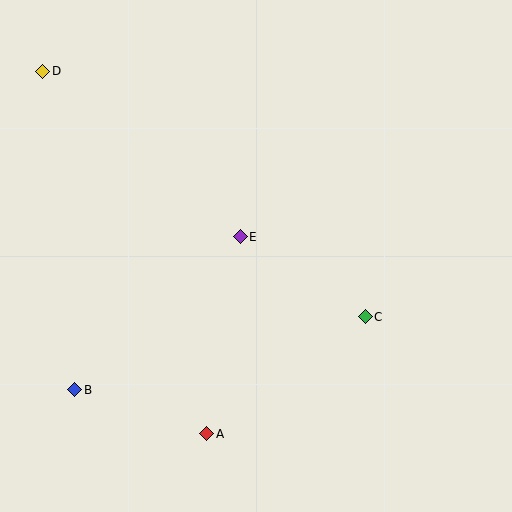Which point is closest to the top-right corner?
Point C is closest to the top-right corner.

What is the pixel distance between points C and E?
The distance between C and E is 148 pixels.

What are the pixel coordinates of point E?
Point E is at (240, 237).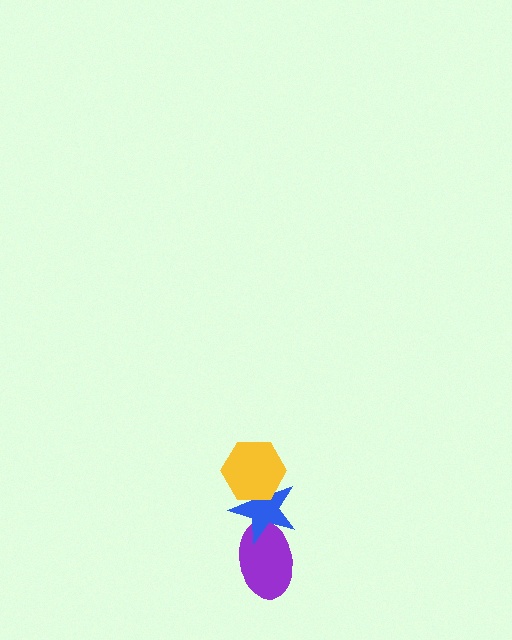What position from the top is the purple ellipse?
The purple ellipse is 3rd from the top.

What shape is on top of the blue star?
The yellow hexagon is on top of the blue star.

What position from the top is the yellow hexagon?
The yellow hexagon is 1st from the top.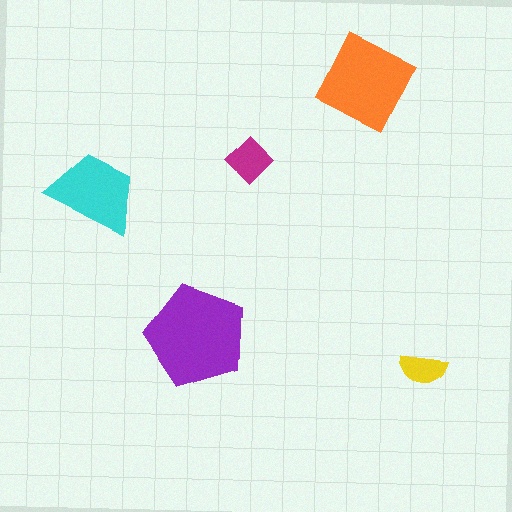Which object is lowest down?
The yellow semicircle is bottommost.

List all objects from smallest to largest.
The yellow semicircle, the magenta diamond, the cyan trapezoid, the orange square, the purple pentagon.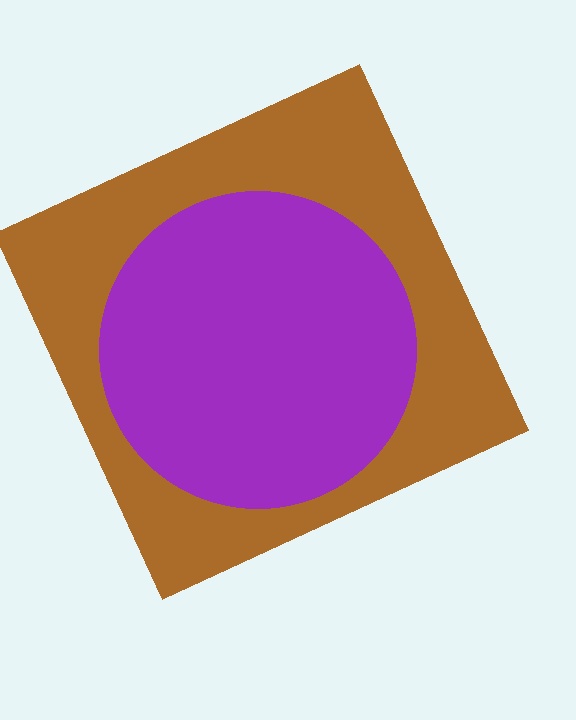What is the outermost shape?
The brown square.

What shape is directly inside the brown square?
The purple circle.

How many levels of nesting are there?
2.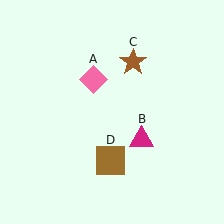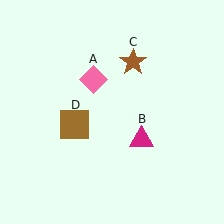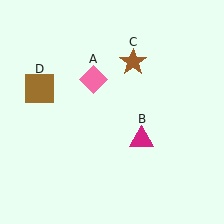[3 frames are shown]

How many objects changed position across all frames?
1 object changed position: brown square (object D).